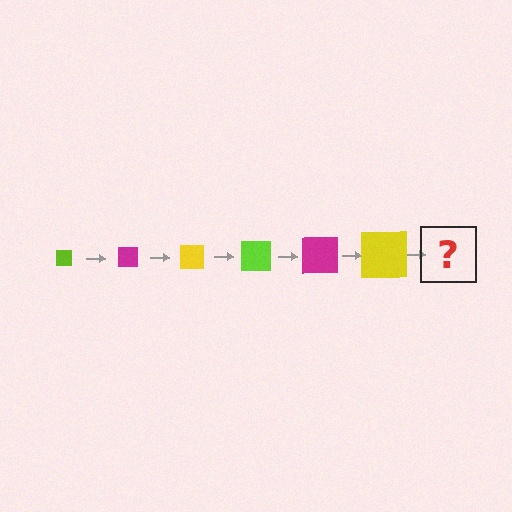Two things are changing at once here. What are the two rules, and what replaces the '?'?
The two rules are that the square grows larger each step and the color cycles through lime, magenta, and yellow. The '?' should be a lime square, larger than the previous one.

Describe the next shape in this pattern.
It should be a lime square, larger than the previous one.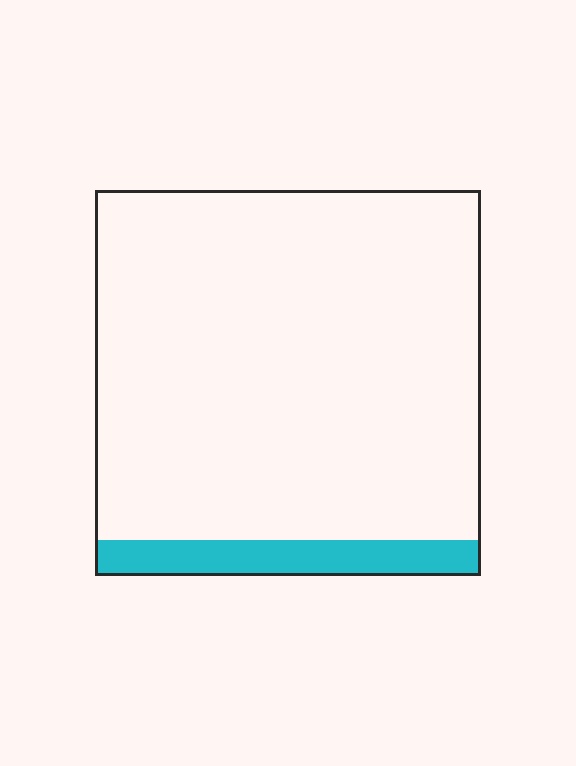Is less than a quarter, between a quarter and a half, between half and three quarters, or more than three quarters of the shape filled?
Less than a quarter.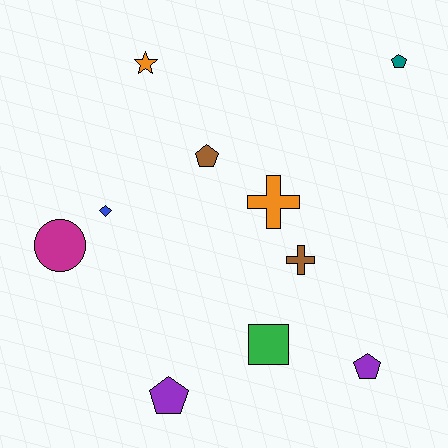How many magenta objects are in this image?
There is 1 magenta object.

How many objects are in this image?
There are 10 objects.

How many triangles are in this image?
There are no triangles.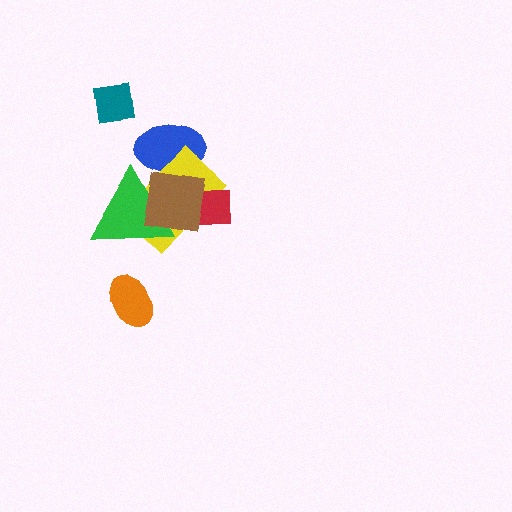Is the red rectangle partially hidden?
Yes, it is partially covered by another shape.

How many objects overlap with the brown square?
4 objects overlap with the brown square.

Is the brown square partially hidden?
No, no other shape covers it.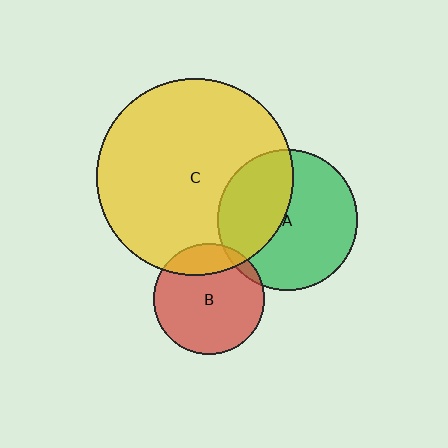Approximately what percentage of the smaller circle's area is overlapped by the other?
Approximately 40%.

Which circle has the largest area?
Circle C (yellow).